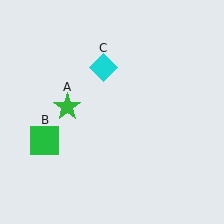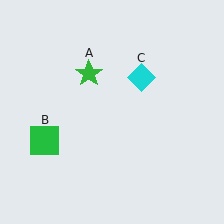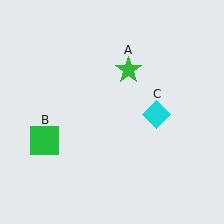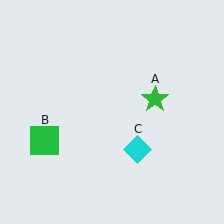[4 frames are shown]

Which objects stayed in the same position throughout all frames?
Green square (object B) remained stationary.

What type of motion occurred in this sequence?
The green star (object A), cyan diamond (object C) rotated clockwise around the center of the scene.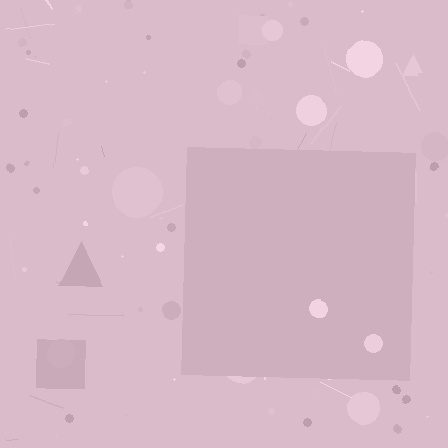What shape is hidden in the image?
A square is hidden in the image.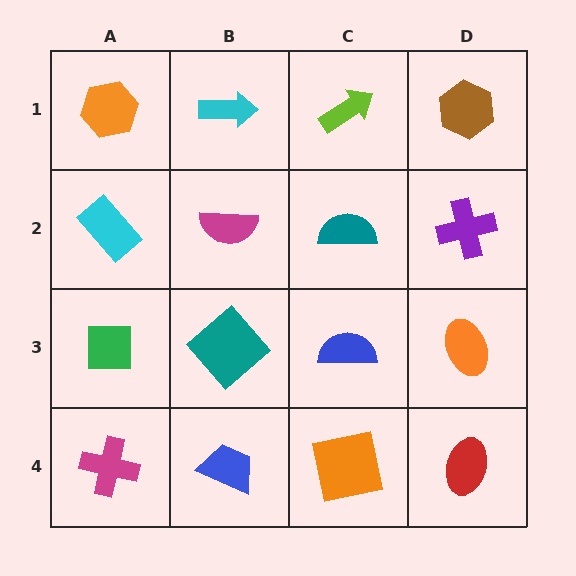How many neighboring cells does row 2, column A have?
3.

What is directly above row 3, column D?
A purple cross.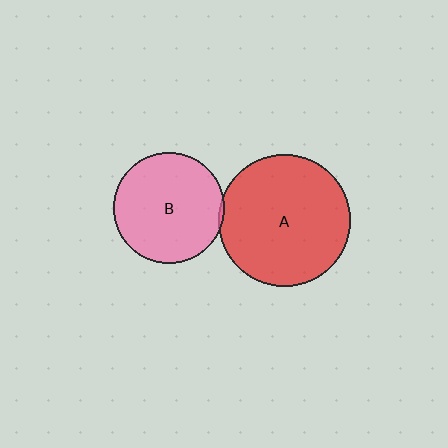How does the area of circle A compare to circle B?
Approximately 1.4 times.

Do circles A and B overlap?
Yes.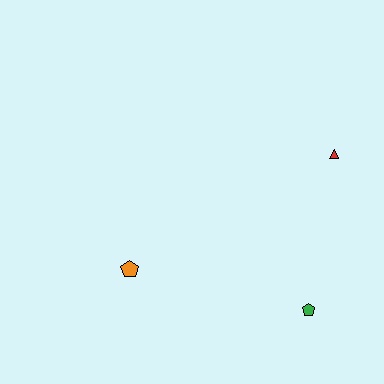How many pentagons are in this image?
There are 2 pentagons.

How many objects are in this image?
There are 3 objects.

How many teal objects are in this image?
There are no teal objects.